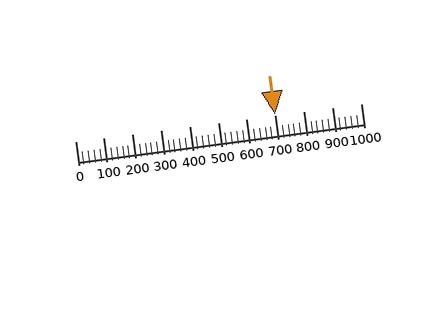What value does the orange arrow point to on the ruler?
The orange arrow points to approximately 700.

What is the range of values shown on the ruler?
The ruler shows values from 0 to 1000.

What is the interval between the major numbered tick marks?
The major tick marks are spaced 100 units apart.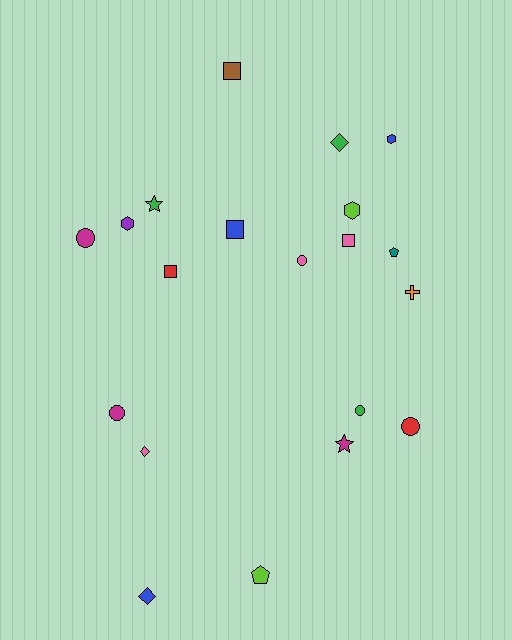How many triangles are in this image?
There are no triangles.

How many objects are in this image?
There are 20 objects.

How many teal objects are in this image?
There is 1 teal object.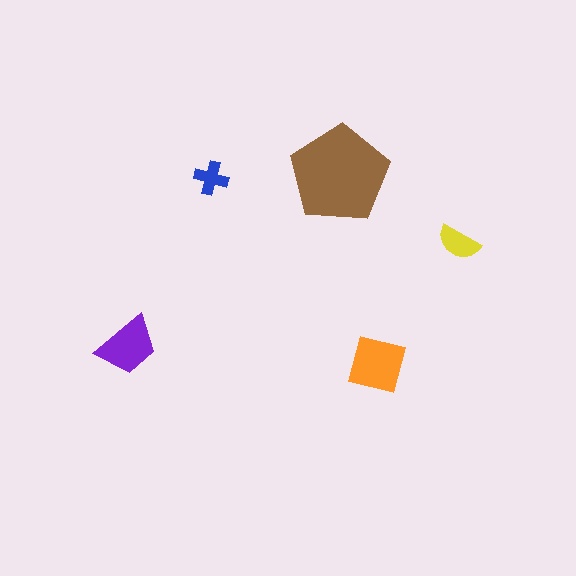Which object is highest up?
The brown pentagon is topmost.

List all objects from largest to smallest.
The brown pentagon, the orange square, the purple trapezoid, the yellow semicircle, the blue cross.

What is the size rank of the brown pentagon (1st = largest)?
1st.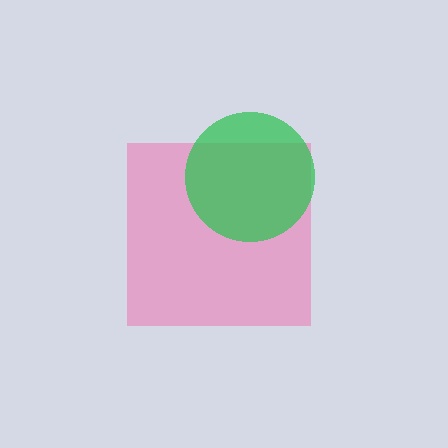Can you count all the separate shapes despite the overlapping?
Yes, there are 2 separate shapes.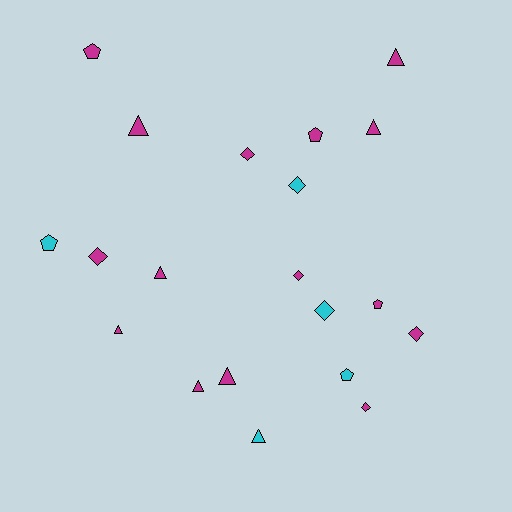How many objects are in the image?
There are 20 objects.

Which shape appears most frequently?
Triangle, with 8 objects.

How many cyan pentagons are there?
There are 2 cyan pentagons.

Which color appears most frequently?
Magenta, with 15 objects.